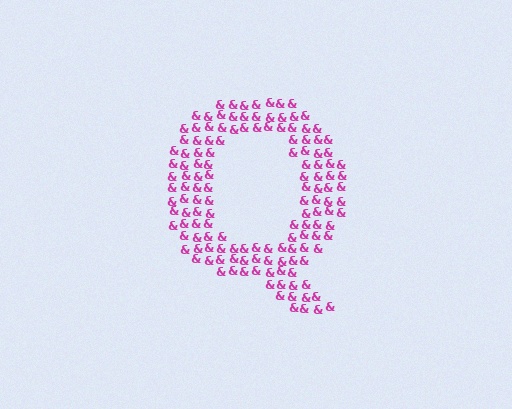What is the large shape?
The large shape is the letter Q.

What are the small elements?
The small elements are ampersands.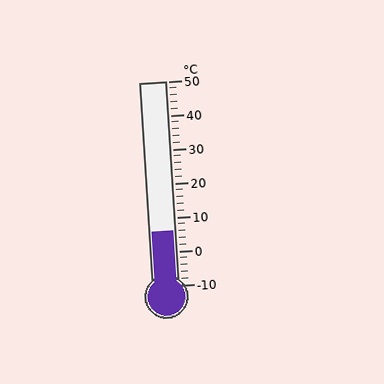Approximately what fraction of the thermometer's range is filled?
The thermometer is filled to approximately 25% of its range.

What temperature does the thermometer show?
The thermometer shows approximately 6°C.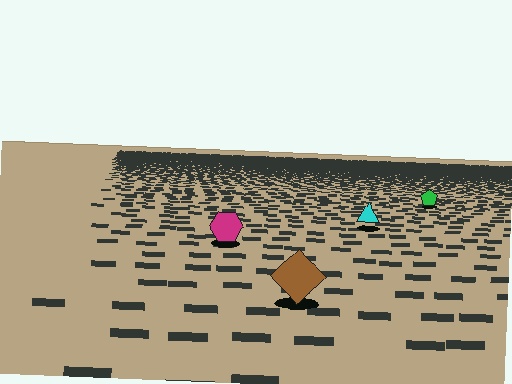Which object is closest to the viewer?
The brown diamond is closest. The texture marks near it are larger and more spread out.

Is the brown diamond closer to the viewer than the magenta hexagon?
Yes. The brown diamond is closer — you can tell from the texture gradient: the ground texture is coarser near it.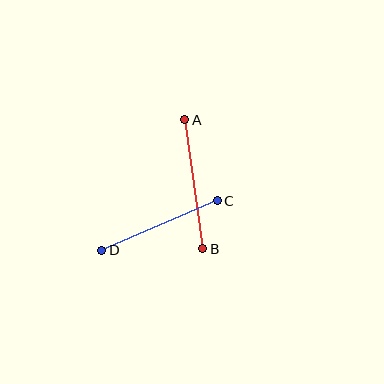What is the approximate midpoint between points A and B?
The midpoint is at approximately (194, 184) pixels.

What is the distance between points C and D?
The distance is approximately 126 pixels.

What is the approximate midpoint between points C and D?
The midpoint is at approximately (159, 225) pixels.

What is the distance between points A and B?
The distance is approximately 130 pixels.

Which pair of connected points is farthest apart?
Points A and B are farthest apart.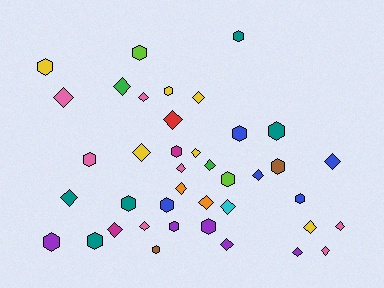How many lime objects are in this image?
There are 2 lime objects.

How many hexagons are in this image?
There are 18 hexagons.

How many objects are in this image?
There are 40 objects.